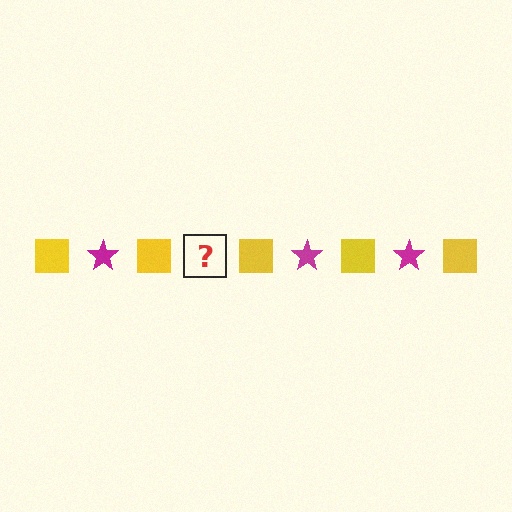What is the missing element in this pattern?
The missing element is a magenta star.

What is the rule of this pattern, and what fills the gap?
The rule is that the pattern alternates between yellow square and magenta star. The gap should be filled with a magenta star.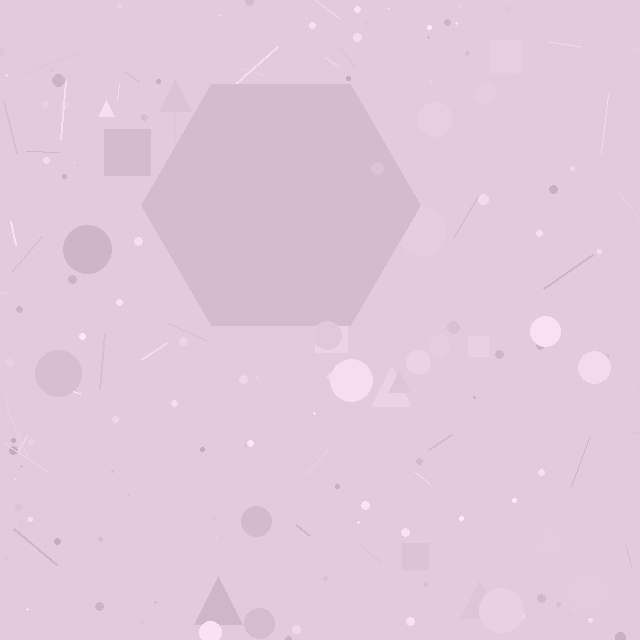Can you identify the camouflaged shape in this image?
The camouflaged shape is a hexagon.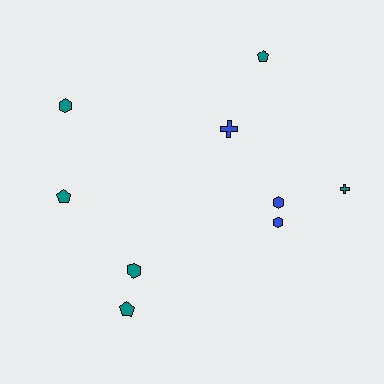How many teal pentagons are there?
There are 3 teal pentagons.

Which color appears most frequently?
Teal, with 6 objects.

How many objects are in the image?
There are 9 objects.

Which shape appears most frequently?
Hexagon, with 4 objects.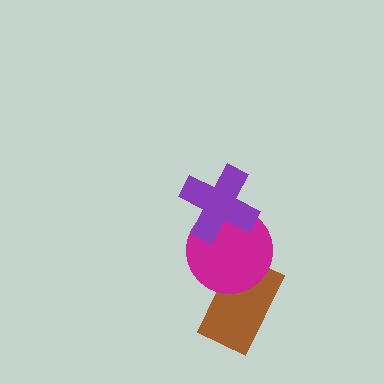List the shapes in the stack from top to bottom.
From top to bottom: the purple cross, the magenta circle, the brown rectangle.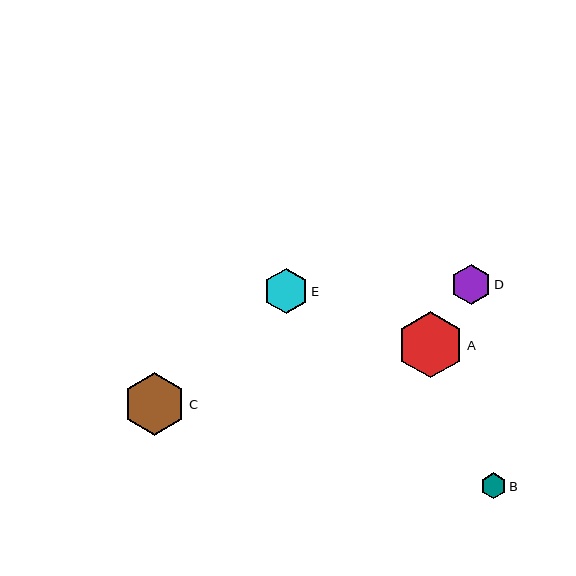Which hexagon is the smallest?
Hexagon B is the smallest with a size of approximately 26 pixels.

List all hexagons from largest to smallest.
From largest to smallest: A, C, E, D, B.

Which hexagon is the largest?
Hexagon A is the largest with a size of approximately 66 pixels.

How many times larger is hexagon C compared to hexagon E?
Hexagon C is approximately 1.4 times the size of hexagon E.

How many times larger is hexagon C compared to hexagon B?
Hexagon C is approximately 2.4 times the size of hexagon B.